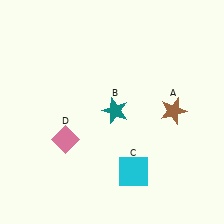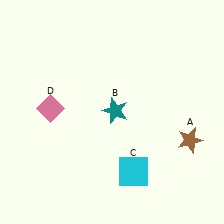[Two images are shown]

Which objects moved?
The objects that moved are: the brown star (A), the pink diamond (D).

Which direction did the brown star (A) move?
The brown star (A) moved down.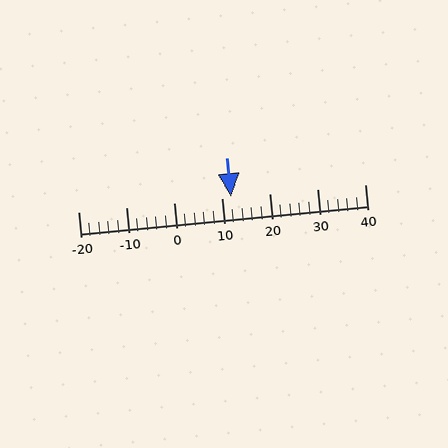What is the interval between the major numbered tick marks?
The major tick marks are spaced 10 units apart.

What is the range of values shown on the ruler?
The ruler shows values from -20 to 40.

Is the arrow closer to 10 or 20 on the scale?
The arrow is closer to 10.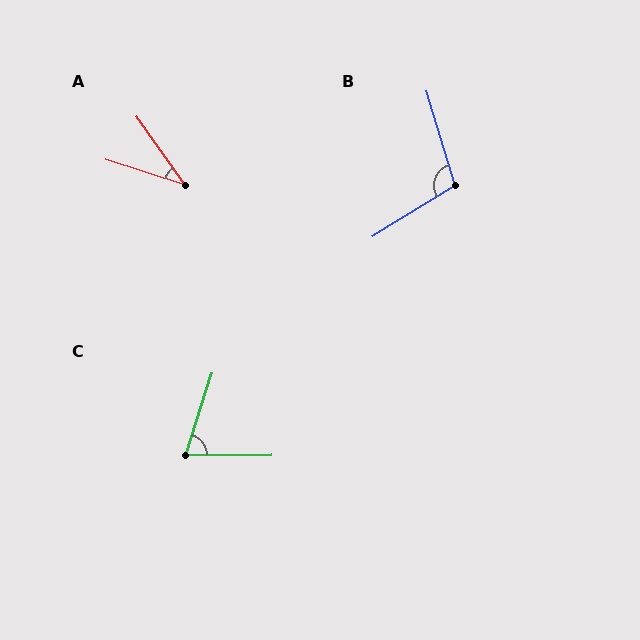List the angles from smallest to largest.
A (37°), C (72°), B (105°).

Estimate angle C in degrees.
Approximately 72 degrees.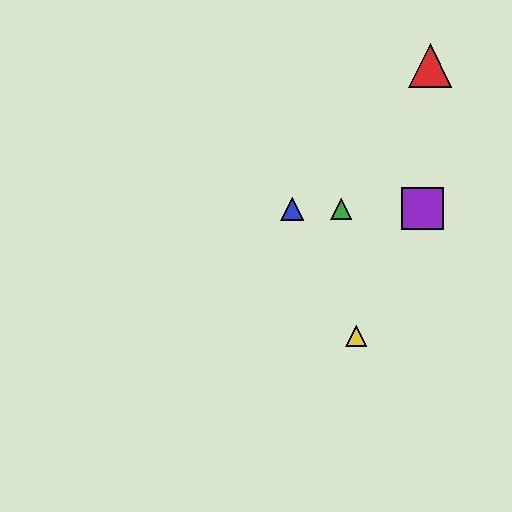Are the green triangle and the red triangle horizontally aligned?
No, the green triangle is at y≈209 and the red triangle is at y≈66.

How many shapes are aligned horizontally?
3 shapes (the blue triangle, the green triangle, the purple square) are aligned horizontally.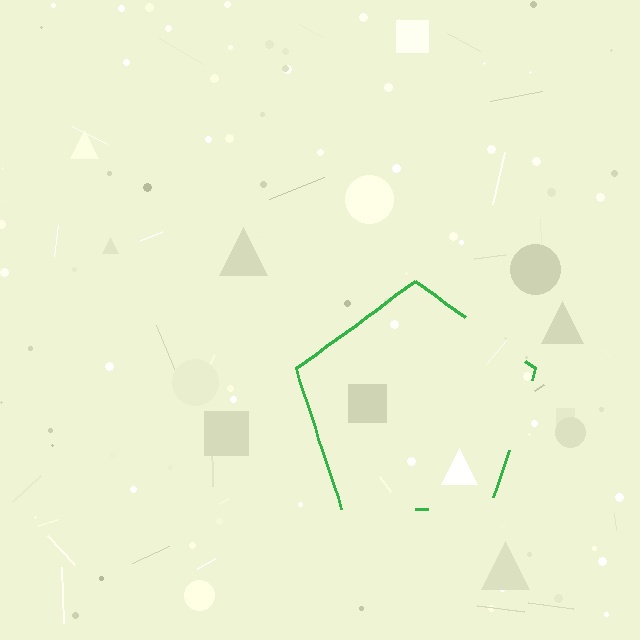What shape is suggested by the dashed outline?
The dashed outline suggests a pentagon.